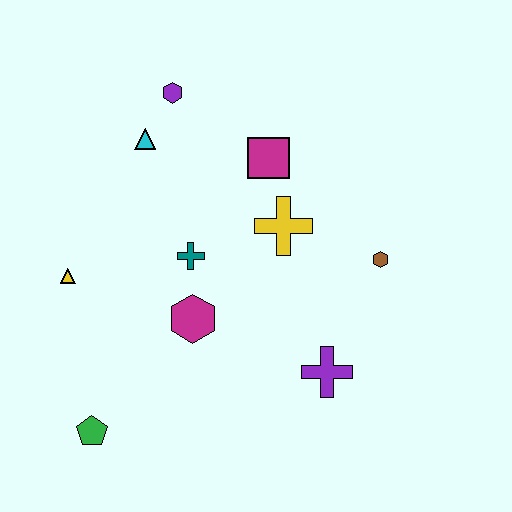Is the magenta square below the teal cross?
No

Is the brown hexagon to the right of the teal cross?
Yes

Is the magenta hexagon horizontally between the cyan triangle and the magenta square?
Yes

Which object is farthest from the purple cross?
The purple hexagon is farthest from the purple cross.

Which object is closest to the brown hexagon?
The yellow cross is closest to the brown hexagon.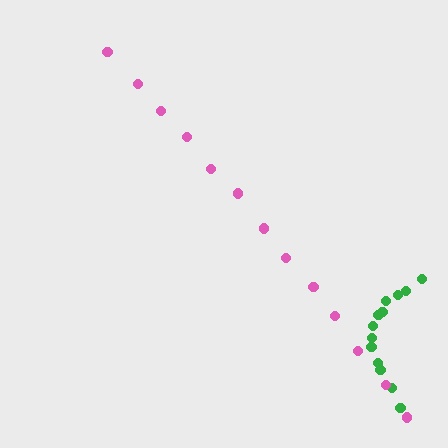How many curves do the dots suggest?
There are 2 distinct paths.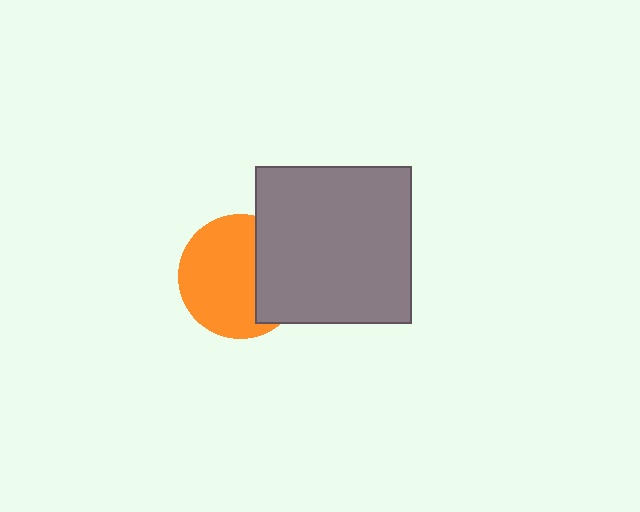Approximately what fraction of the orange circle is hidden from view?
Roughly 33% of the orange circle is hidden behind the gray square.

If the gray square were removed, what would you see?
You would see the complete orange circle.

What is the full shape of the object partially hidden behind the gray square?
The partially hidden object is an orange circle.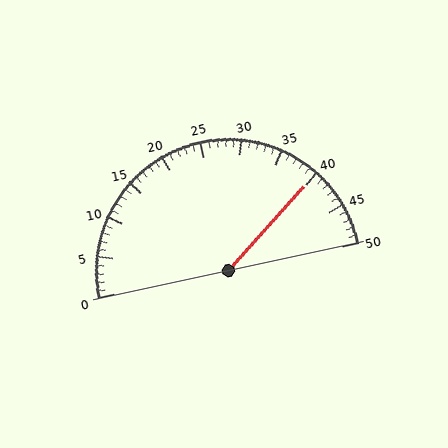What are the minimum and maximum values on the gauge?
The gauge ranges from 0 to 50.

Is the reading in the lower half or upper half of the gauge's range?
The reading is in the upper half of the range (0 to 50).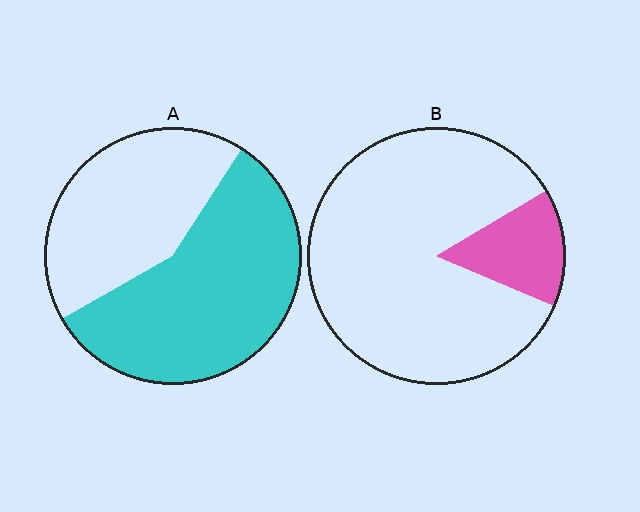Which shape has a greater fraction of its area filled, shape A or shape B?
Shape A.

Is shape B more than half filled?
No.